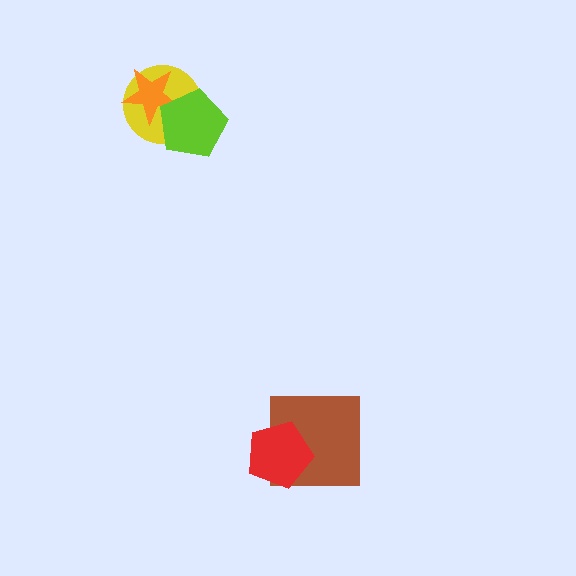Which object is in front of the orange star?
The lime pentagon is in front of the orange star.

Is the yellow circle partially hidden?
Yes, it is partially covered by another shape.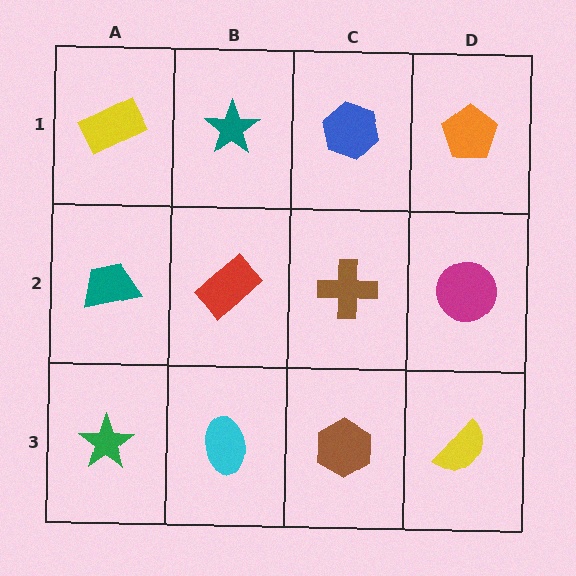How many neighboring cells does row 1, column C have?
3.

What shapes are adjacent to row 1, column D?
A magenta circle (row 2, column D), a blue hexagon (row 1, column C).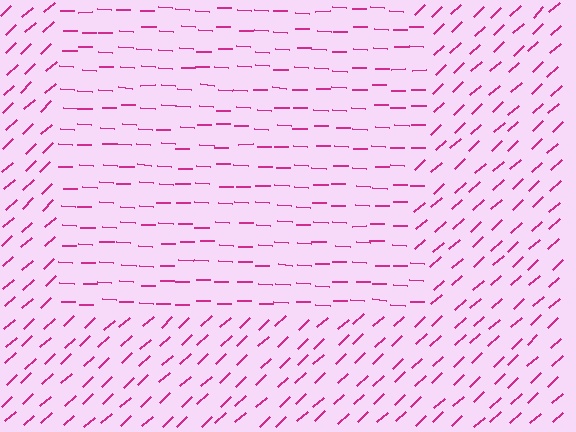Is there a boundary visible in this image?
Yes, there is a texture boundary formed by a change in line orientation.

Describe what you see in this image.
The image is filled with small magenta line segments. A rectangle region in the image has lines oriented differently from the surrounding lines, creating a visible texture boundary.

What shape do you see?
I see a rectangle.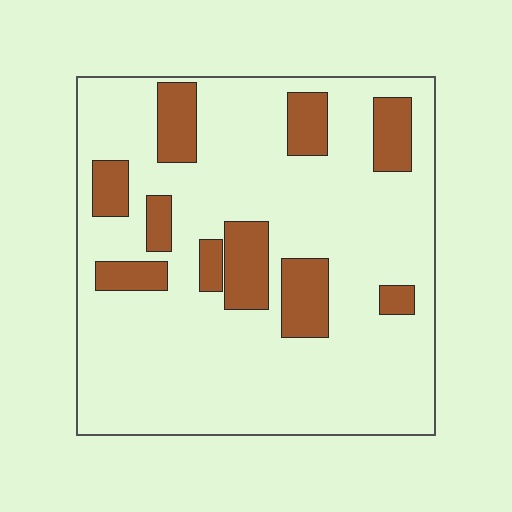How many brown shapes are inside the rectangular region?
10.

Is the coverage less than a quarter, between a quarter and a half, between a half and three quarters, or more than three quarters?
Less than a quarter.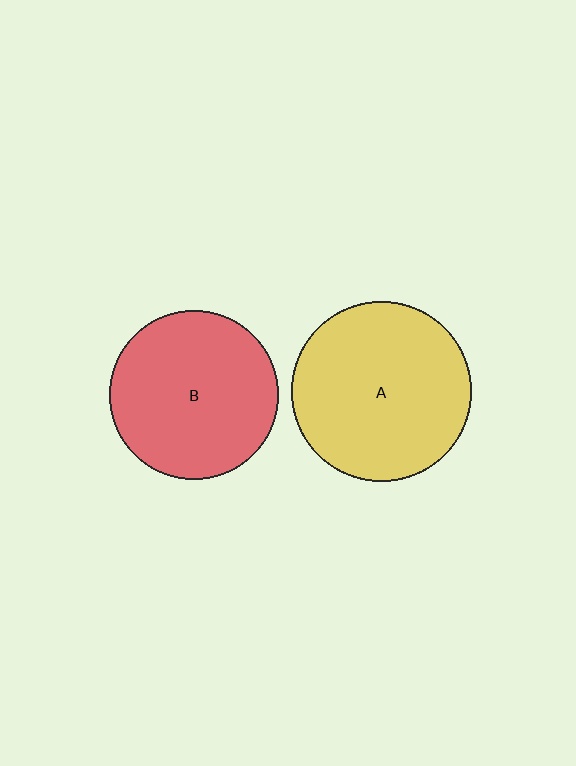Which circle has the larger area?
Circle A (yellow).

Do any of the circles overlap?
No, none of the circles overlap.